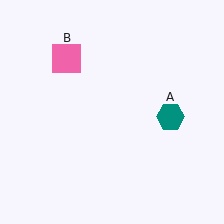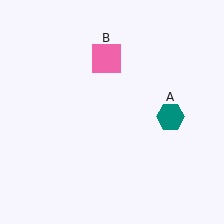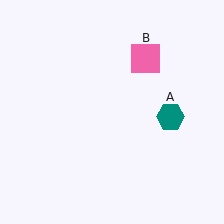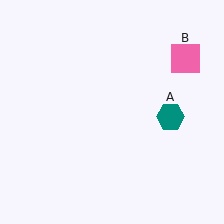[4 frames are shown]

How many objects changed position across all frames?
1 object changed position: pink square (object B).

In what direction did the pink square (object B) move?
The pink square (object B) moved right.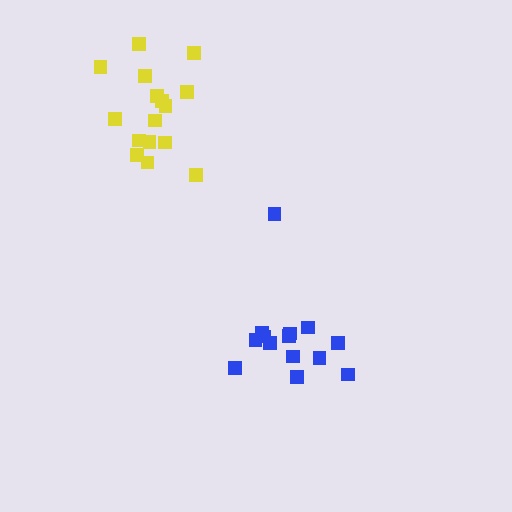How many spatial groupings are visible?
There are 2 spatial groupings.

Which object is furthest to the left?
The yellow cluster is leftmost.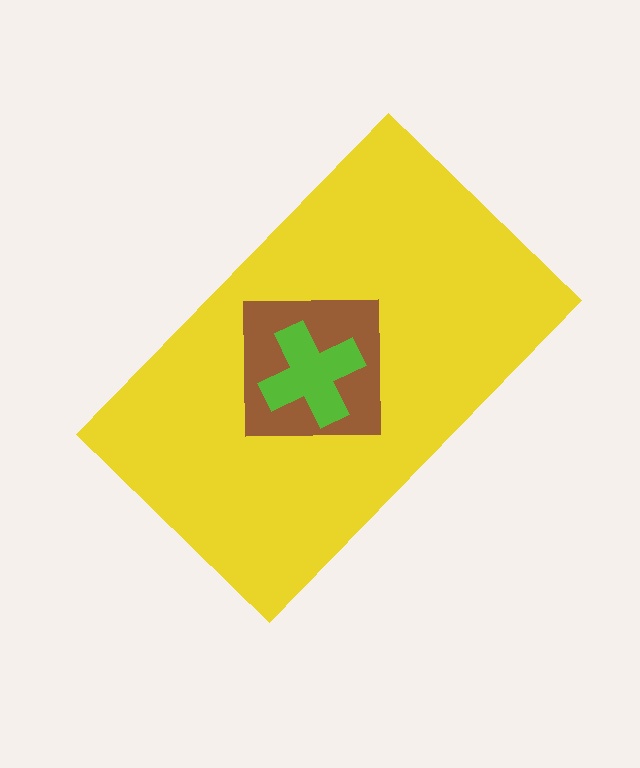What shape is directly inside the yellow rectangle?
The brown square.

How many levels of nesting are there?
3.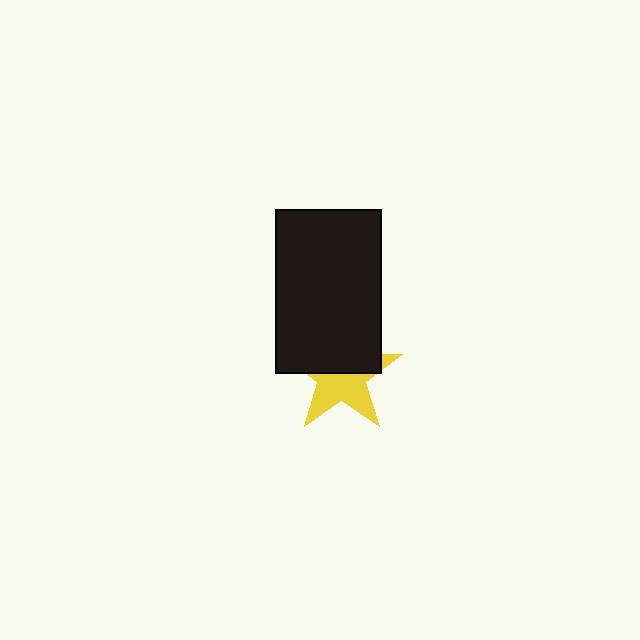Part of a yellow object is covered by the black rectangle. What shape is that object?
It is a star.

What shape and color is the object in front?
The object in front is a black rectangle.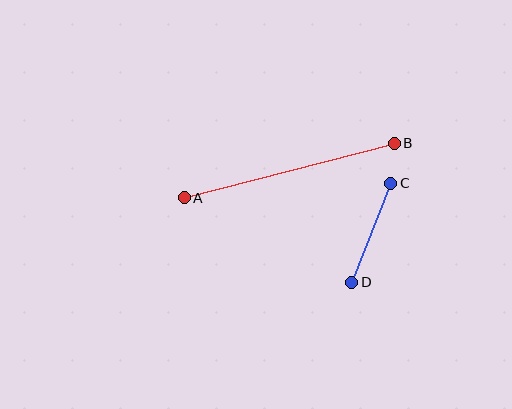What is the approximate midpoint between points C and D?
The midpoint is at approximately (371, 233) pixels.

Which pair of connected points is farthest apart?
Points A and B are farthest apart.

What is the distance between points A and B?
The distance is approximately 217 pixels.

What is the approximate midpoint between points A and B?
The midpoint is at approximately (289, 171) pixels.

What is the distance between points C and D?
The distance is approximately 106 pixels.